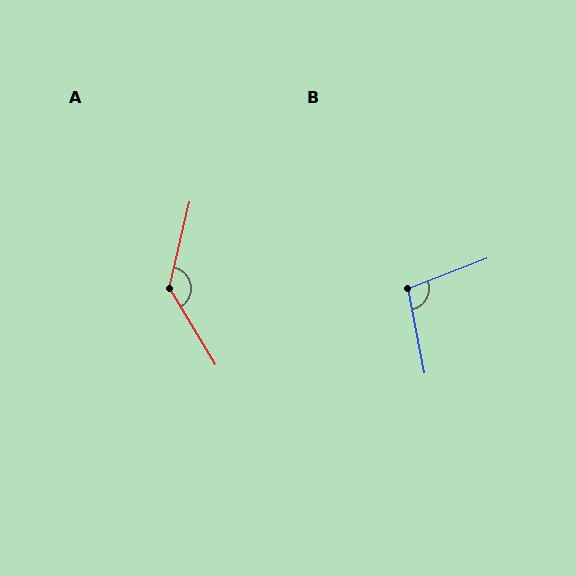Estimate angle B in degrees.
Approximately 100 degrees.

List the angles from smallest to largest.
B (100°), A (135°).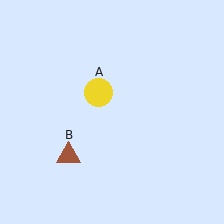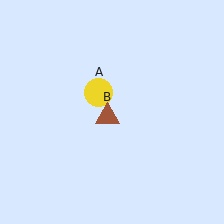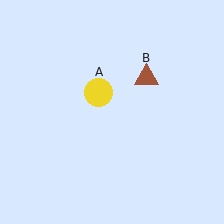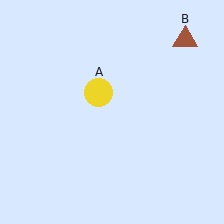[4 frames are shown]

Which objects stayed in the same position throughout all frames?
Yellow circle (object A) remained stationary.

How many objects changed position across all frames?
1 object changed position: brown triangle (object B).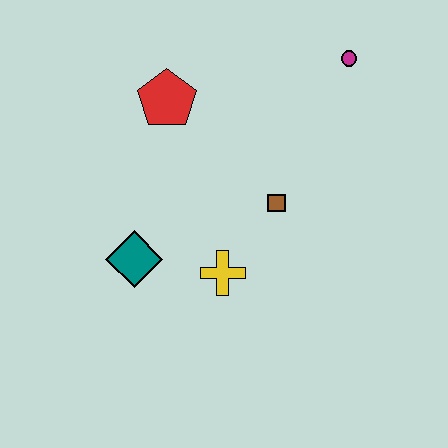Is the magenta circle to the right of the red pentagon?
Yes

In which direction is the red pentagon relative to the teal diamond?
The red pentagon is above the teal diamond.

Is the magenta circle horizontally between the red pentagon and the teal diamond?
No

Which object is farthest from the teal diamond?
The magenta circle is farthest from the teal diamond.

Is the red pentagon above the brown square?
Yes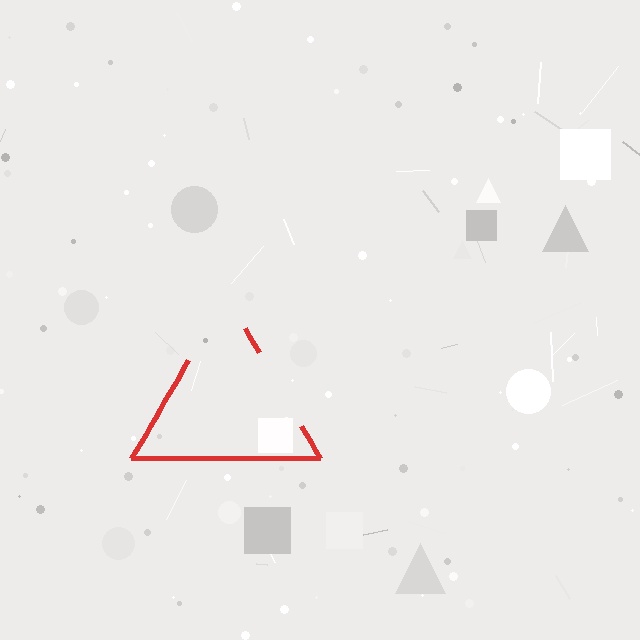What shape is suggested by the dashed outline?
The dashed outline suggests a triangle.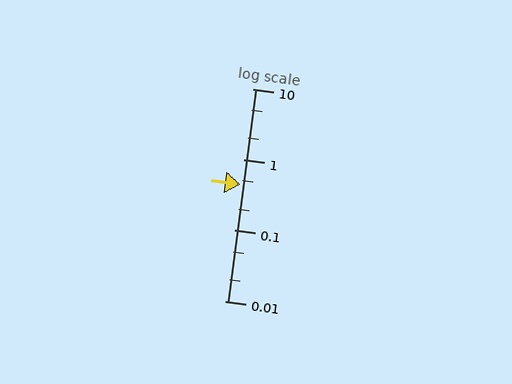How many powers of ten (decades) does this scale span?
The scale spans 3 decades, from 0.01 to 10.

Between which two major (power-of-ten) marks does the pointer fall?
The pointer is between 0.1 and 1.